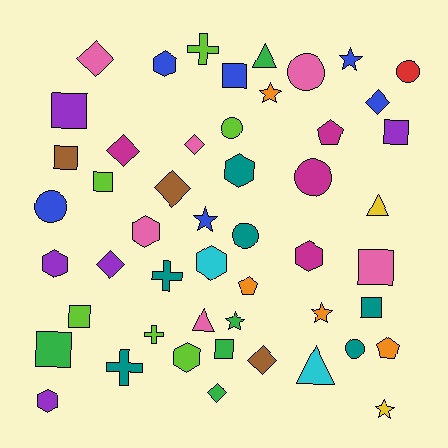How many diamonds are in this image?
There are 8 diamonds.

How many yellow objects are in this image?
There are 2 yellow objects.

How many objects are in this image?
There are 50 objects.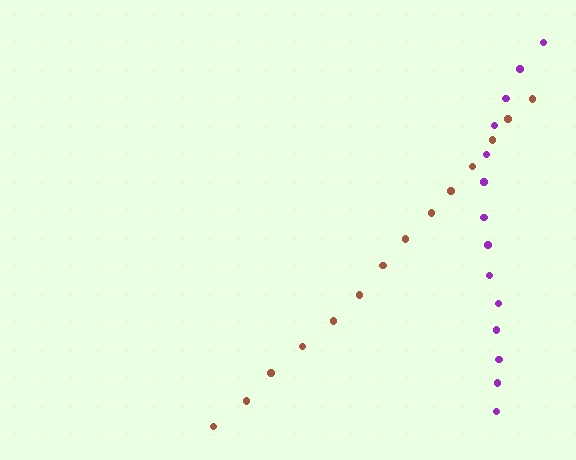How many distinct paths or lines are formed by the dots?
There are 2 distinct paths.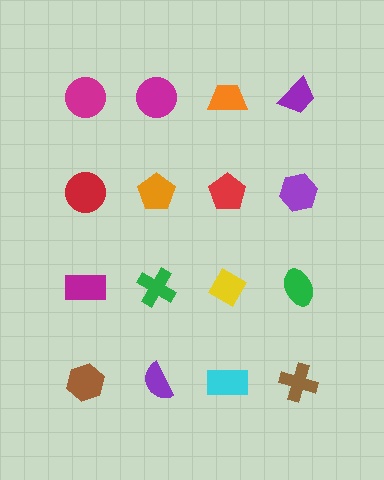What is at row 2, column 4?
A purple hexagon.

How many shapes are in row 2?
4 shapes.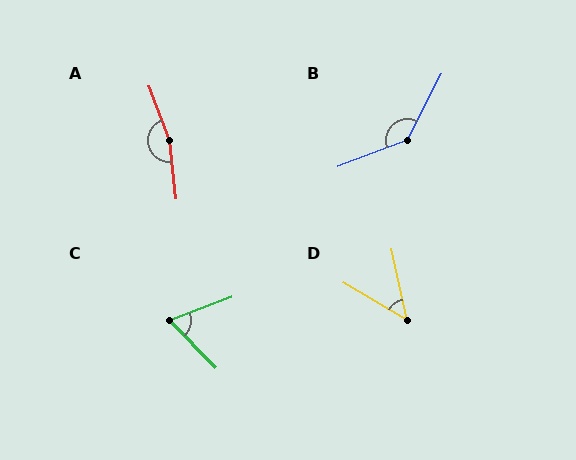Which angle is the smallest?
D, at approximately 48 degrees.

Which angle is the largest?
A, at approximately 166 degrees.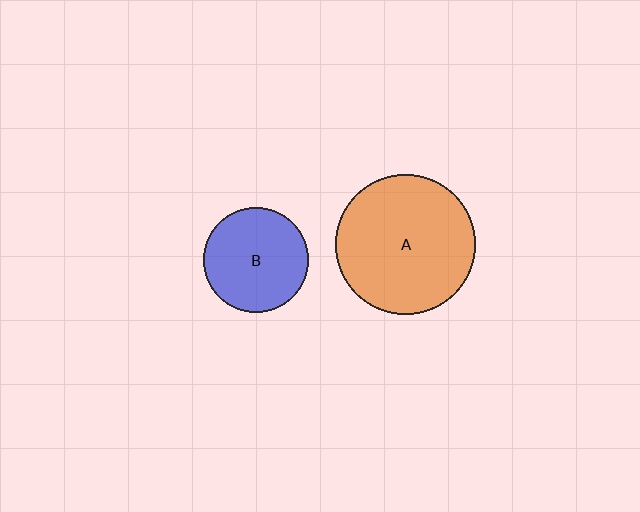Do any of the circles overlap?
No, none of the circles overlap.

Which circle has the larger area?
Circle A (orange).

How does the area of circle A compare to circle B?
Approximately 1.8 times.